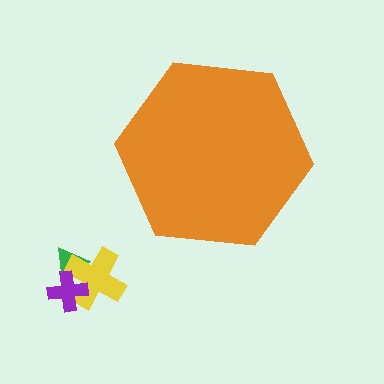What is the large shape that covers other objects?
An orange hexagon.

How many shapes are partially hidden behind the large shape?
0 shapes are partially hidden.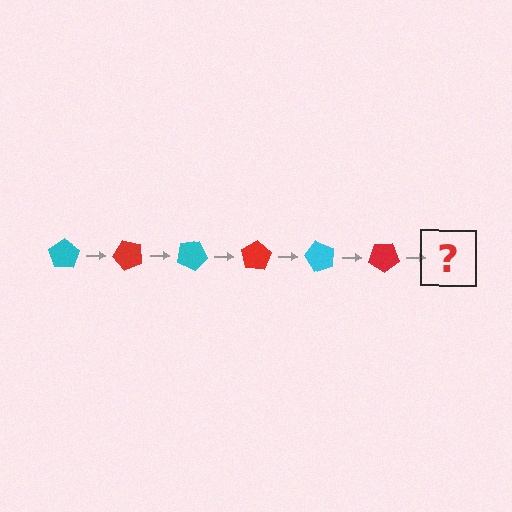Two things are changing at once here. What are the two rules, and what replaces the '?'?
The two rules are that it rotates 50 degrees each step and the color cycles through cyan and red. The '?' should be a cyan pentagon, rotated 300 degrees from the start.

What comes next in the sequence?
The next element should be a cyan pentagon, rotated 300 degrees from the start.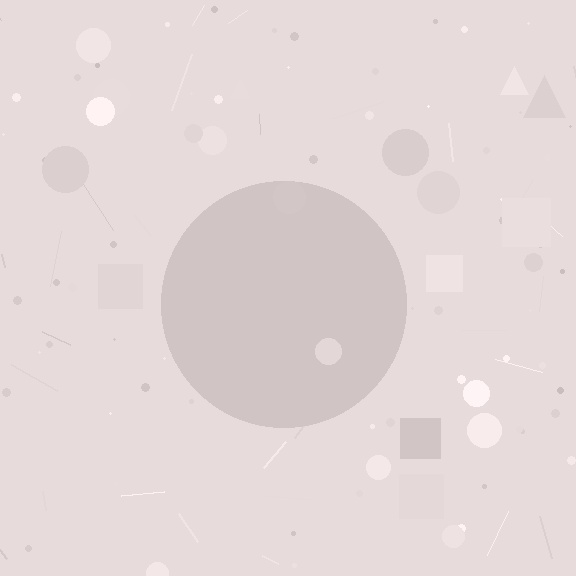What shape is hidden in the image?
A circle is hidden in the image.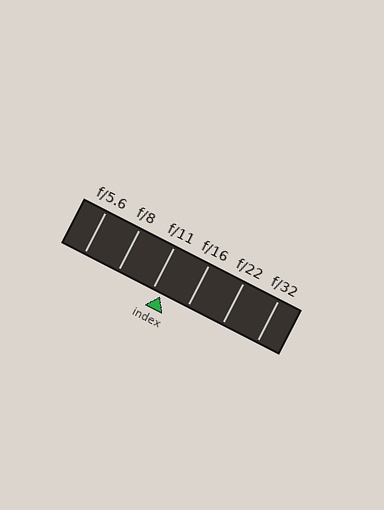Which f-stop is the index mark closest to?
The index mark is closest to f/11.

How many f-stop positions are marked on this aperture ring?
There are 6 f-stop positions marked.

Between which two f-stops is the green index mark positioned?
The index mark is between f/11 and f/16.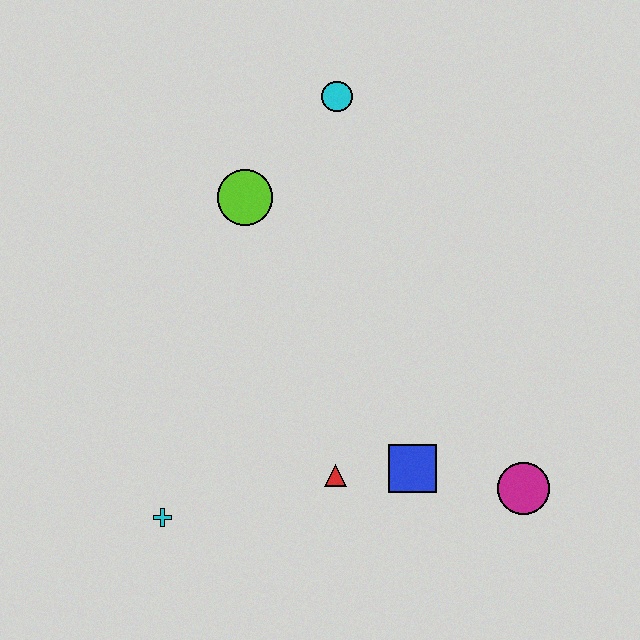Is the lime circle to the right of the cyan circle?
No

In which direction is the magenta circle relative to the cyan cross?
The magenta circle is to the right of the cyan cross.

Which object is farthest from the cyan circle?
The cyan cross is farthest from the cyan circle.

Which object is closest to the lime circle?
The cyan circle is closest to the lime circle.